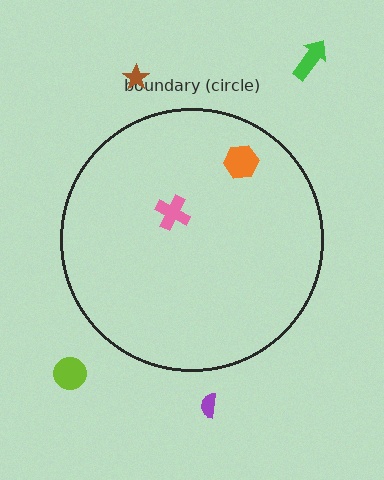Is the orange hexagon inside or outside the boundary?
Inside.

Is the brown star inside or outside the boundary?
Outside.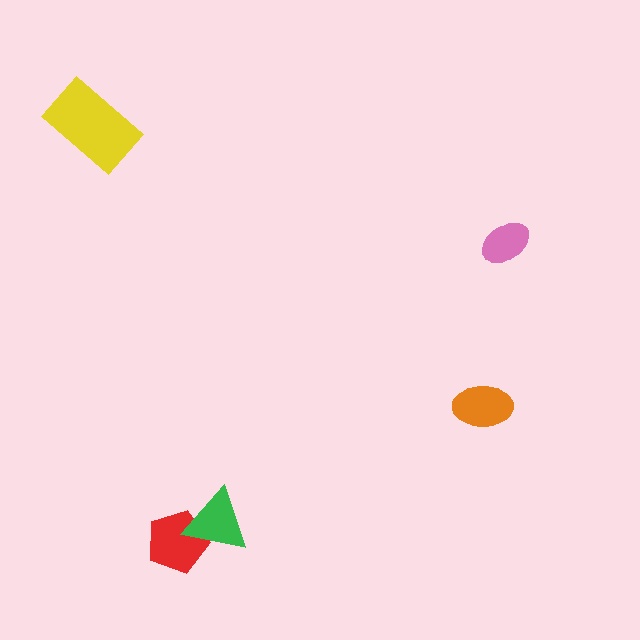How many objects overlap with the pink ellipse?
0 objects overlap with the pink ellipse.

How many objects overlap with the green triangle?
1 object overlaps with the green triangle.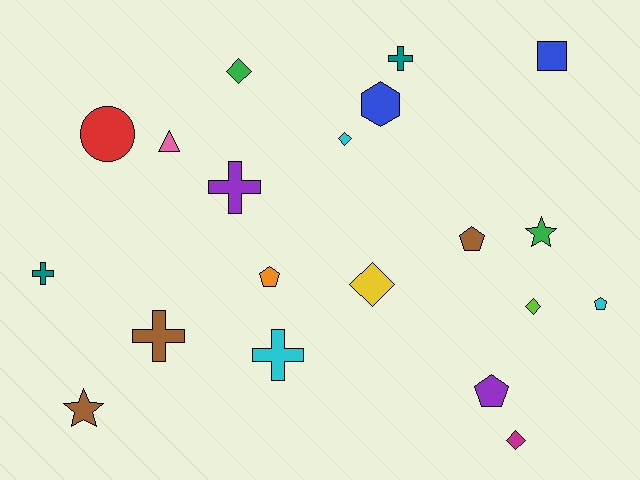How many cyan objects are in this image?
There are 3 cyan objects.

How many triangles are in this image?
There is 1 triangle.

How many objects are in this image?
There are 20 objects.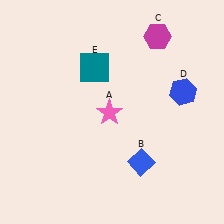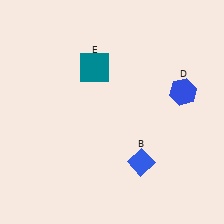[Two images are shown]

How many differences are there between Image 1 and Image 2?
There are 2 differences between the two images.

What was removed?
The pink star (A), the magenta hexagon (C) were removed in Image 2.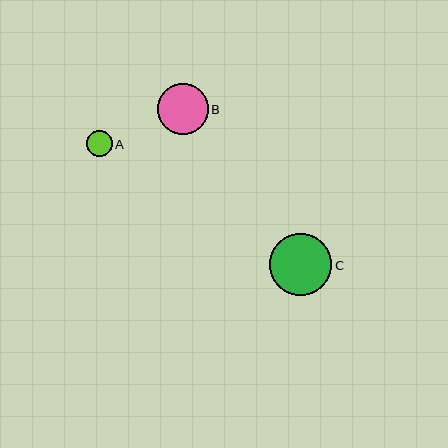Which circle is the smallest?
Circle A is the smallest with a size of approximately 26 pixels.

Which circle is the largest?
Circle C is the largest with a size of approximately 62 pixels.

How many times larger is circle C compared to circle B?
Circle C is approximately 1.2 times the size of circle B.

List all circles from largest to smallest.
From largest to smallest: C, B, A.